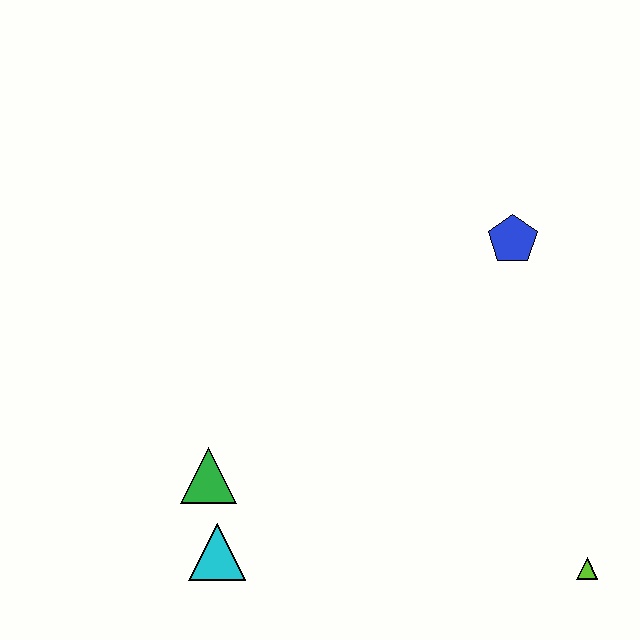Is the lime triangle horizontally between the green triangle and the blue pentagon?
No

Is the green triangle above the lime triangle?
Yes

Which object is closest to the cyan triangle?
The green triangle is closest to the cyan triangle.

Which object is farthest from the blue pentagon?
The cyan triangle is farthest from the blue pentagon.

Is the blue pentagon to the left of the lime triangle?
Yes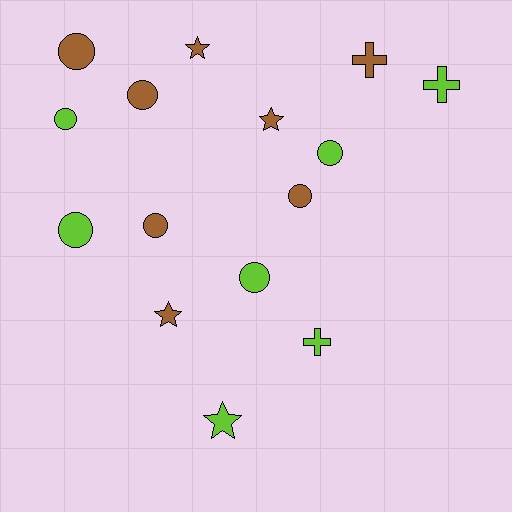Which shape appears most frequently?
Circle, with 8 objects.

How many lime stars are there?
There is 1 lime star.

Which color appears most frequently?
Brown, with 8 objects.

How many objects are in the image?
There are 15 objects.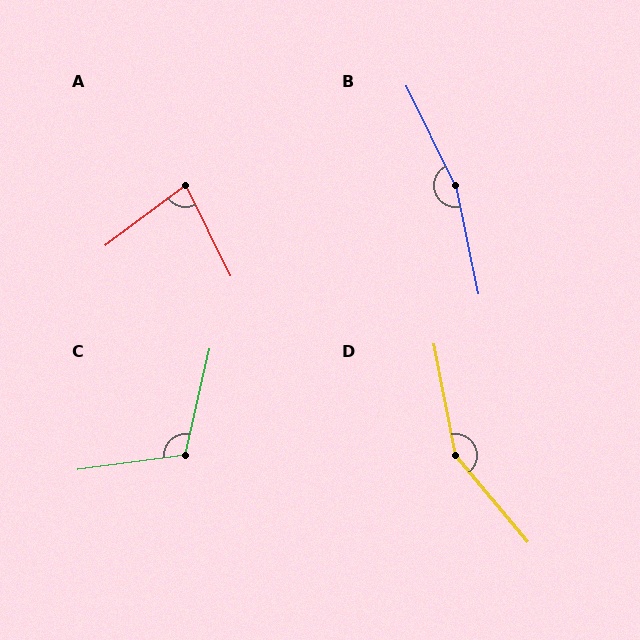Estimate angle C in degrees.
Approximately 110 degrees.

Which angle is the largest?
B, at approximately 165 degrees.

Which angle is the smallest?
A, at approximately 79 degrees.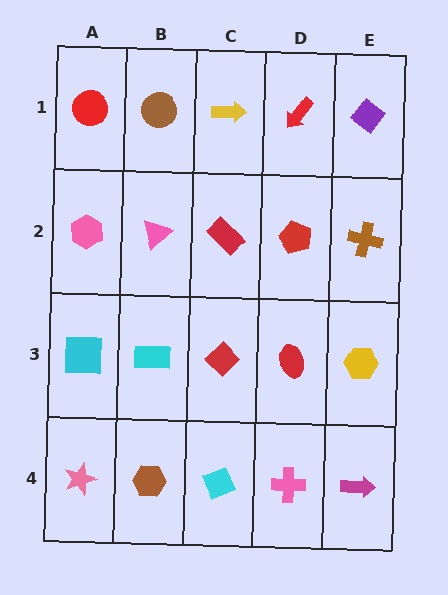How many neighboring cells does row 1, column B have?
3.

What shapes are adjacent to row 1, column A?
A pink hexagon (row 2, column A), a brown circle (row 1, column B).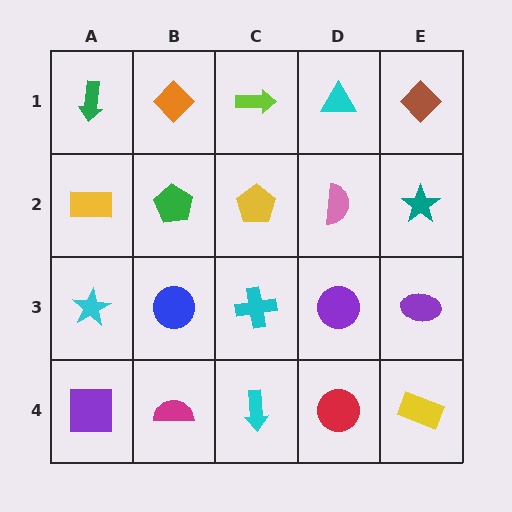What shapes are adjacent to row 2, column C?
A lime arrow (row 1, column C), a cyan cross (row 3, column C), a green pentagon (row 2, column B), a pink semicircle (row 2, column D).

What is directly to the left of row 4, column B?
A purple square.